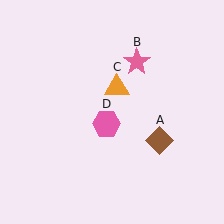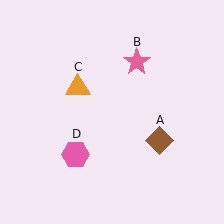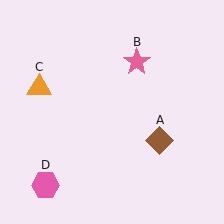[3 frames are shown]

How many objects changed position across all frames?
2 objects changed position: orange triangle (object C), pink hexagon (object D).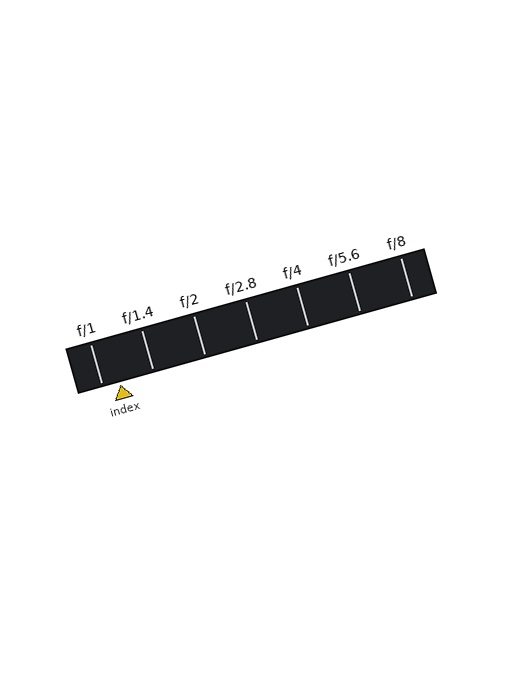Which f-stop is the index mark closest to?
The index mark is closest to f/1.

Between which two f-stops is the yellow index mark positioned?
The index mark is between f/1 and f/1.4.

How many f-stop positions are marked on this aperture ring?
There are 7 f-stop positions marked.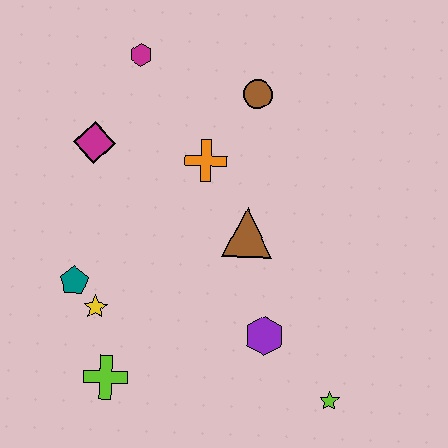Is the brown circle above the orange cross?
Yes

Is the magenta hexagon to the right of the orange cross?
No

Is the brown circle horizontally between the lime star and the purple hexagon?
No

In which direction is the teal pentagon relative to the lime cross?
The teal pentagon is above the lime cross.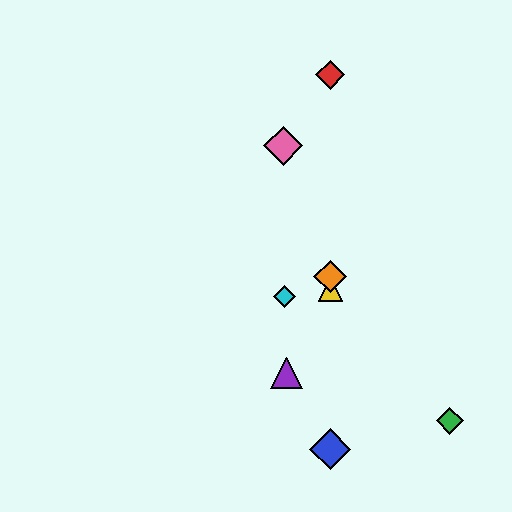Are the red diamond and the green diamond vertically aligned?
No, the red diamond is at x≈330 and the green diamond is at x≈450.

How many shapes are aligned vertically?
4 shapes (the red diamond, the blue diamond, the yellow triangle, the orange diamond) are aligned vertically.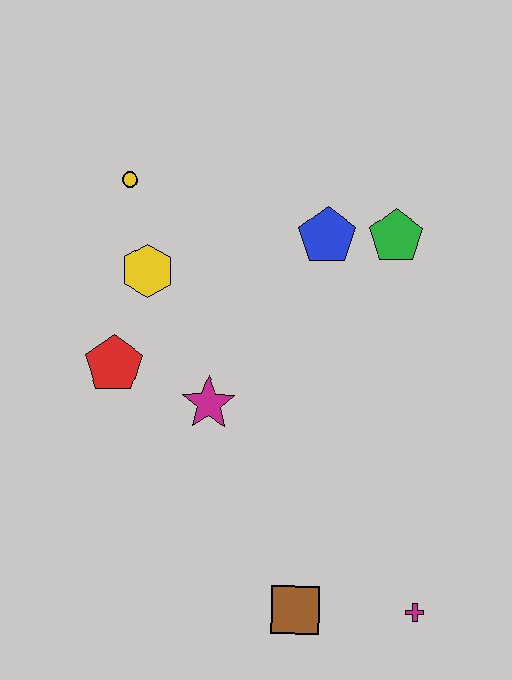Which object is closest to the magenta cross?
The brown square is closest to the magenta cross.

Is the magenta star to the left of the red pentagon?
No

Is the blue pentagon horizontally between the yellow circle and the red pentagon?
No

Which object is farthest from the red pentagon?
The magenta cross is farthest from the red pentagon.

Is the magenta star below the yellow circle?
Yes